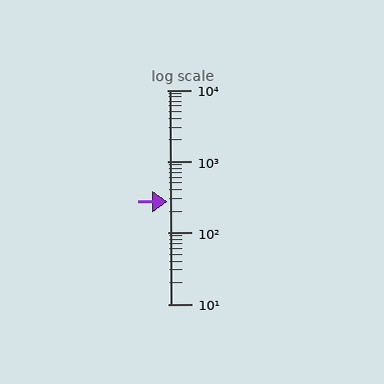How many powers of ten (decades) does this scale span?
The scale spans 3 decades, from 10 to 10000.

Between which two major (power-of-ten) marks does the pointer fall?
The pointer is between 100 and 1000.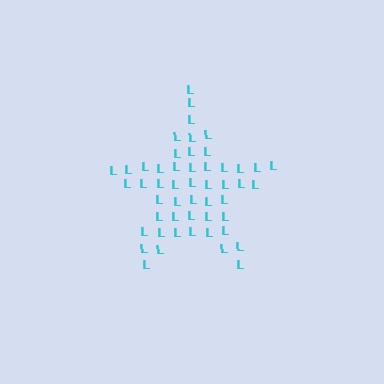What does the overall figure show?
The overall figure shows a star.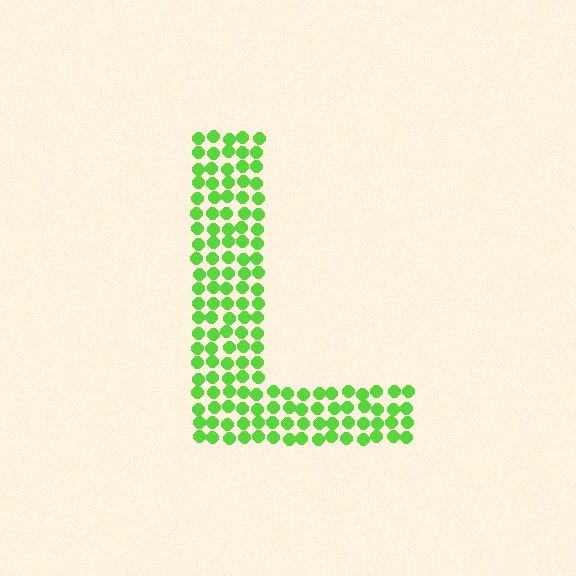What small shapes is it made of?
It is made of small circles.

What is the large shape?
The large shape is the letter L.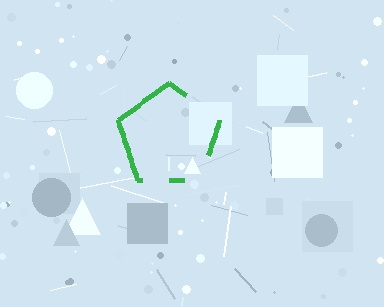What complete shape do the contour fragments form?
The contour fragments form a pentagon.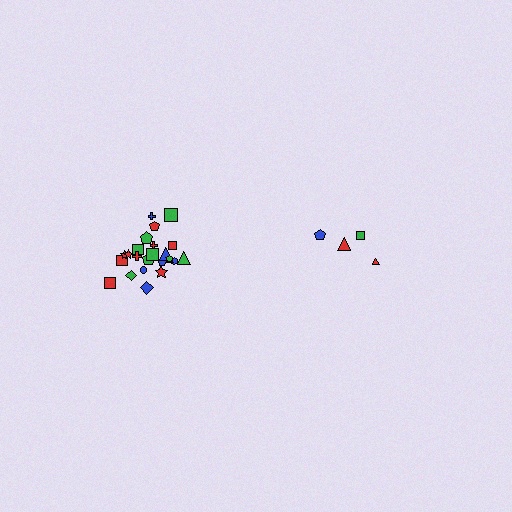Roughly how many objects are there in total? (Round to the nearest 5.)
Roughly 30 objects in total.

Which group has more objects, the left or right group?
The left group.